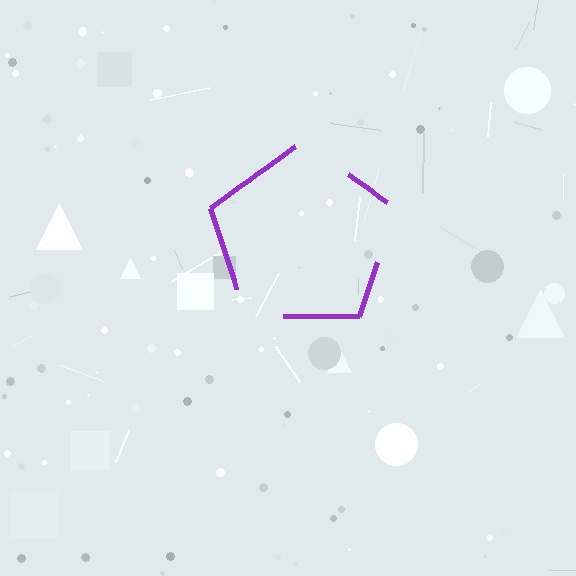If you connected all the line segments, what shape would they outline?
They would outline a pentagon.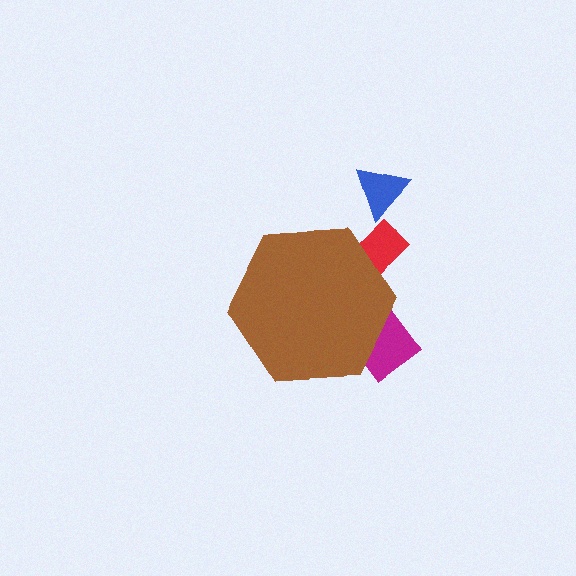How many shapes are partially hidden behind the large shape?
2 shapes are partially hidden.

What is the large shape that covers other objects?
A brown hexagon.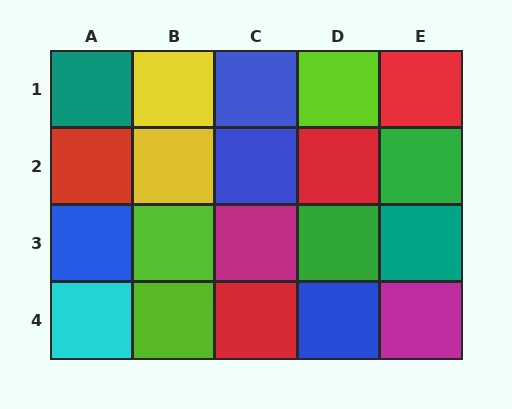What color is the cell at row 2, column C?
Blue.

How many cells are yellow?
2 cells are yellow.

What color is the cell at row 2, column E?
Green.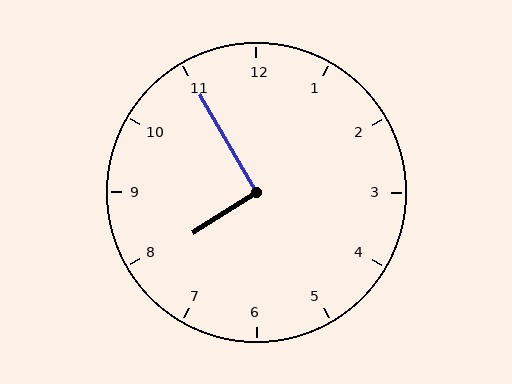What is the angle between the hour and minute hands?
Approximately 92 degrees.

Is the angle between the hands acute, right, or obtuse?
It is right.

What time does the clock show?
7:55.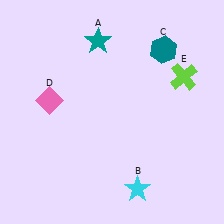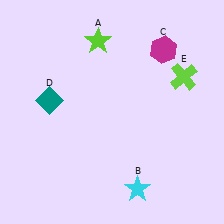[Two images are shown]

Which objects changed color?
A changed from teal to lime. C changed from teal to magenta. D changed from pink to teal.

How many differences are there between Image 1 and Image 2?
There are 3 differences between the two images.